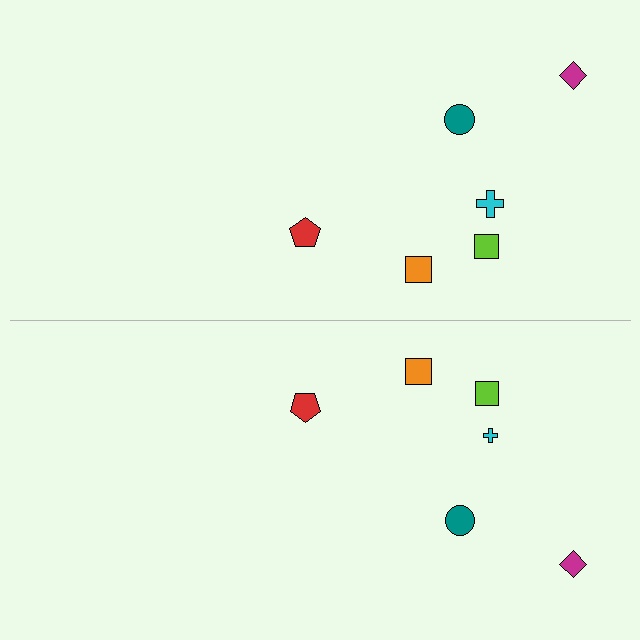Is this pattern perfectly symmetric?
No, the pattern is not perfectly symmetric. The cyan cross on the bottom side has a different size than its mirror counterpart.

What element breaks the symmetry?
The cyan cross on the bottom side has a different size than its mirror counterpart.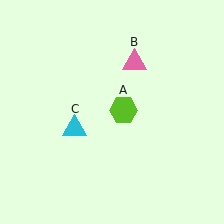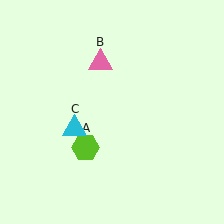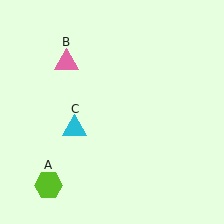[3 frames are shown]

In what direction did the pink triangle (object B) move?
The pink triangle (object B) moved left.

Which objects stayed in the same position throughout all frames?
Cyan triangle (object C) remained stationary.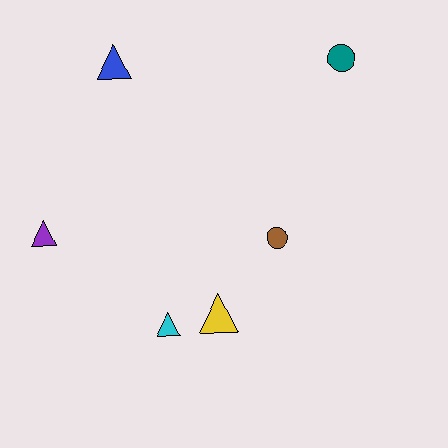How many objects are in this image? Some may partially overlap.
There are 6 objects.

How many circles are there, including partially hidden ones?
There are 2 circles.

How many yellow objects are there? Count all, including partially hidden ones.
There is 1 yellow object.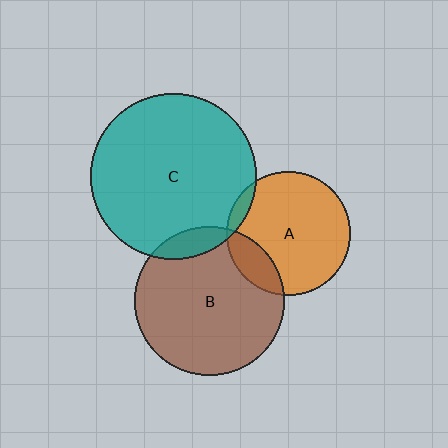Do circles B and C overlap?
Yes.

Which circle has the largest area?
Circle C (teal).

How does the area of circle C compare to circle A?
Approximately 1.8 times.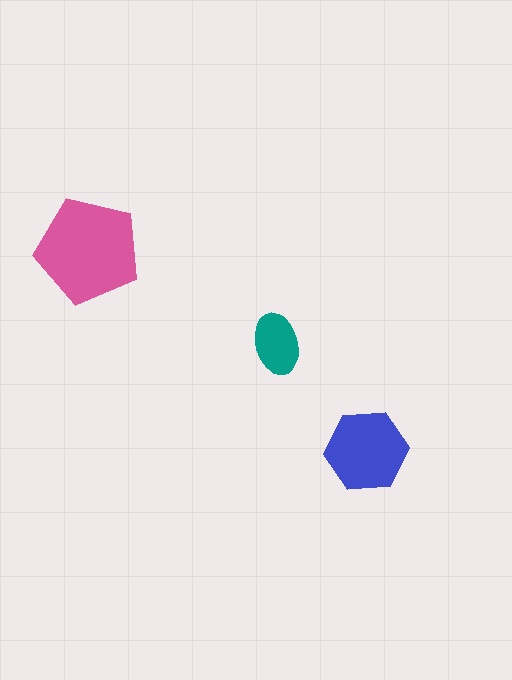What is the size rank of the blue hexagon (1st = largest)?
2nd.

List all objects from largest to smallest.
The pink pentagon, the blue hexagon, the teal ellipse.